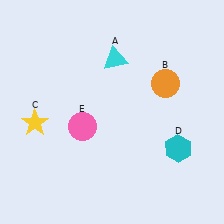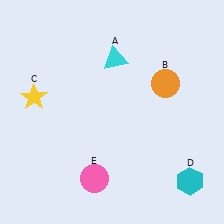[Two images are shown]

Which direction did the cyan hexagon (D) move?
The cyan hexagon (D) moved down.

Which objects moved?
The objects that moved are: the yellow star (C), the cyan hexagon (D), the pink circle (E).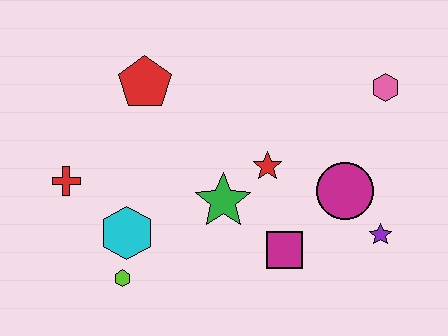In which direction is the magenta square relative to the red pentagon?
The magenta square is below the red pentagon.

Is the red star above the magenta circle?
Yes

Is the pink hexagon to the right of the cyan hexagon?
Yes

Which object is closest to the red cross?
The cyan hexagon is closest to the red cross.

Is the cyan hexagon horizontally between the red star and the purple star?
No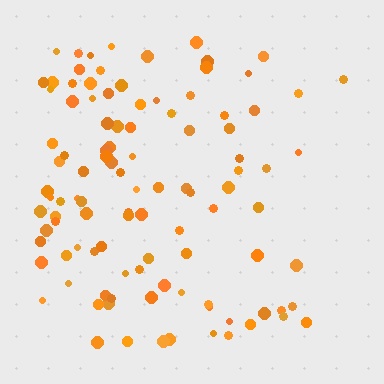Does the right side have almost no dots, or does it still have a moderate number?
Still a moderate number, just noticeably fewer than the left.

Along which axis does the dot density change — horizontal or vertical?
Horizontal.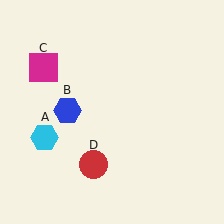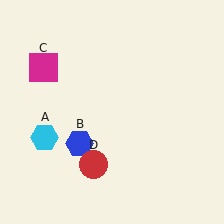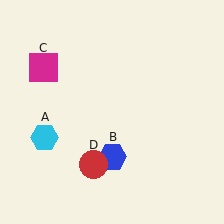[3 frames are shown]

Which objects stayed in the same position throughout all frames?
Cyan hexagon (object A) and magenta square (object C) and red circle (object D) remained stationary.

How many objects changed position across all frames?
1 object changed position: blue hexagon (object B).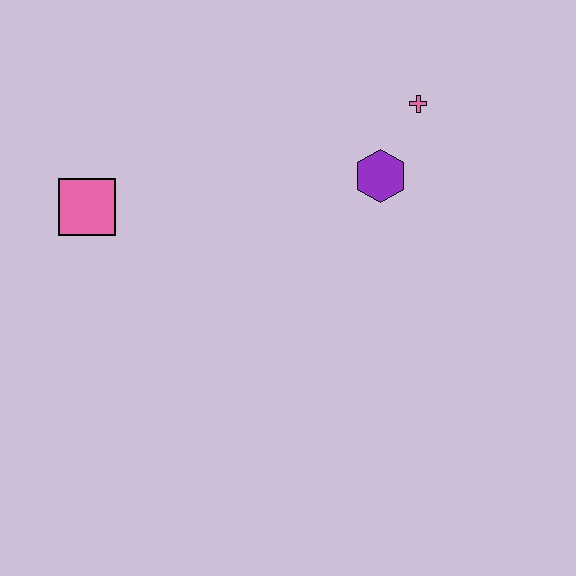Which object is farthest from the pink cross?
The pink square is farthest from the pink cross.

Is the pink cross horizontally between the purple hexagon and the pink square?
No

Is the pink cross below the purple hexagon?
No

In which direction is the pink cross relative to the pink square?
The pink cross is to the right of the pink square.